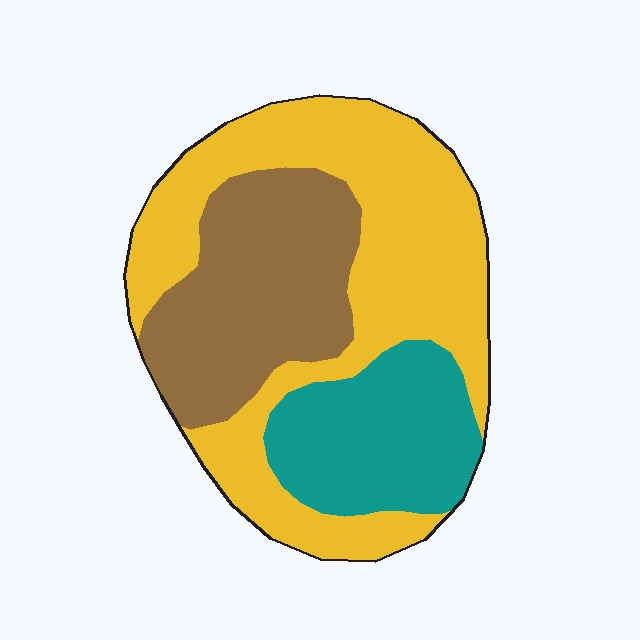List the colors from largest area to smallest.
From largest to smallest: yellow, brown, teal.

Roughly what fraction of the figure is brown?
Brown covers 29% of the figure.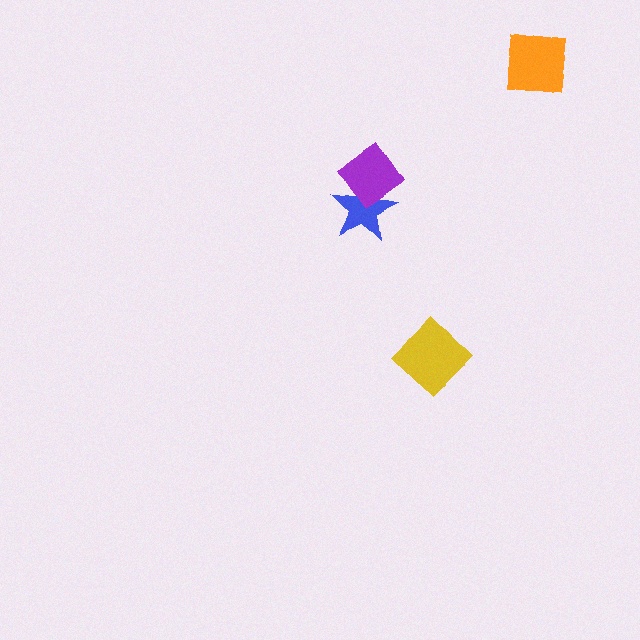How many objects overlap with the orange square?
0 objects overlap with the orange square.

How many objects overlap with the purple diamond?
1 object overlaps with the purple diamond.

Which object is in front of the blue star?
The purple diamond is in front of the blue star.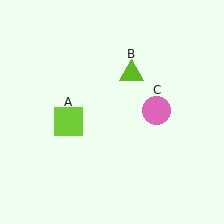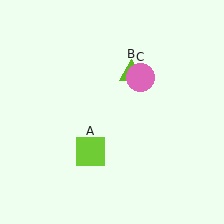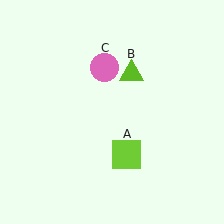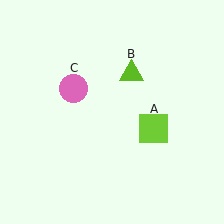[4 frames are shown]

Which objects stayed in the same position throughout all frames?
Lime triangle (object B) remained stationary.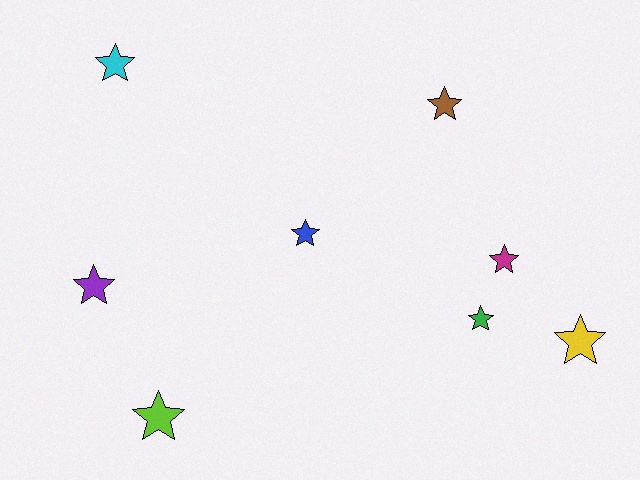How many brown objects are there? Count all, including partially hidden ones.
There is 1 brown object.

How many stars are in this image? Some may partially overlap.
There are 8 stars.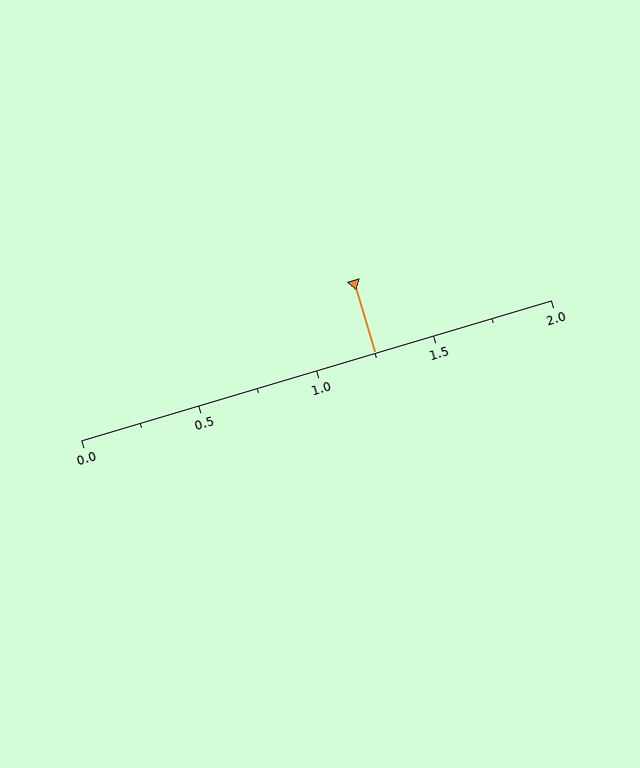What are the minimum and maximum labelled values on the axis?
The axis runs from 0.0 to 2.0.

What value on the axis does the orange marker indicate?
The marker indicates approximately 1.25.